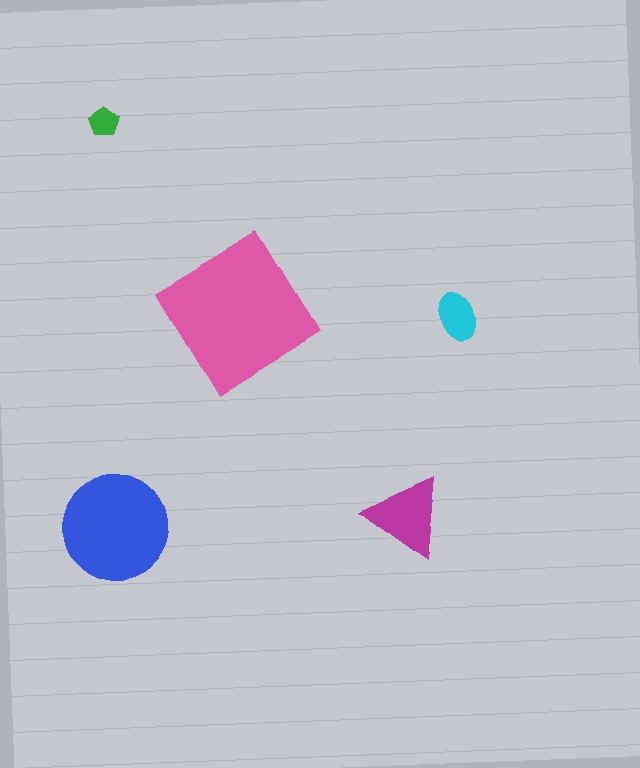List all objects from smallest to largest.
The green pentagon, the cyan ellipse, the magenta triangle, the blue circle, the pink diamond.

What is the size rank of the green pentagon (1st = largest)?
5th.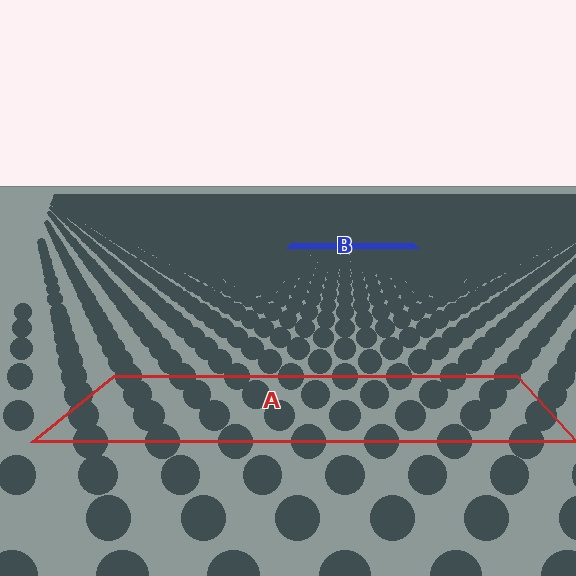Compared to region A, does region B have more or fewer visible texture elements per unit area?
Region B has more texture elements per unit area — they are packed more densely because it is farther away.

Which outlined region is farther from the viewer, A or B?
Region B is farther from the viewer — the texture elements inside it appear smaller and more densely packed.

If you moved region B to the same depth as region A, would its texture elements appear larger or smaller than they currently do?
They would appear larger. At a closer depth, the same texture elements are projected at a bigger on-screen size.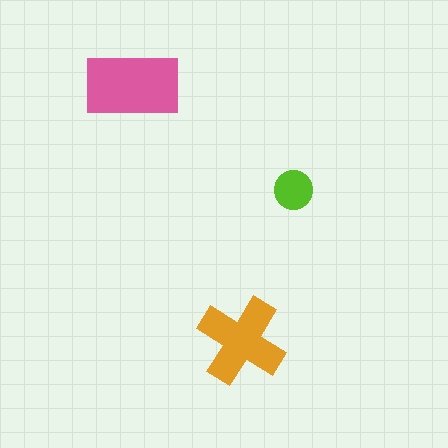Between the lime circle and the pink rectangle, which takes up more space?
The pink rectangle.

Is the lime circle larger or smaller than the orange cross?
Smaller.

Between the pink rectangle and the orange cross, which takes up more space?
The pink rectangle.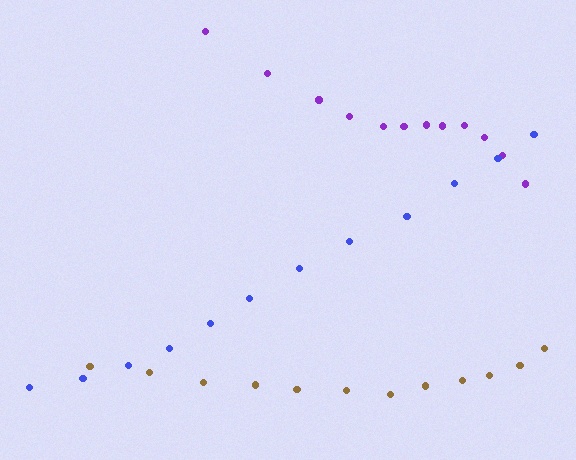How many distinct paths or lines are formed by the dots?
There are 3 distinct paths.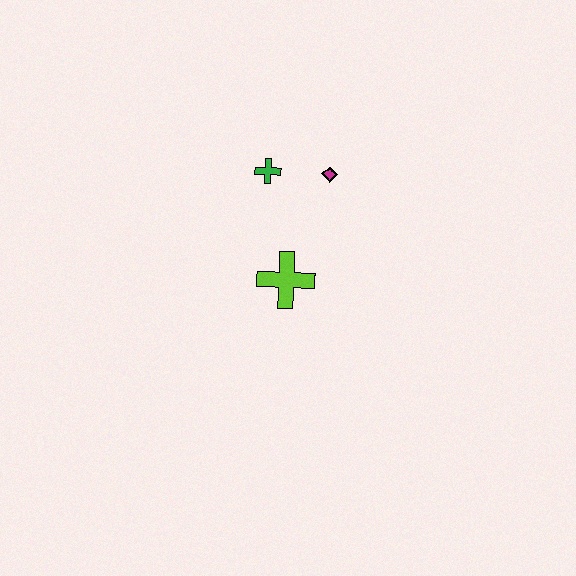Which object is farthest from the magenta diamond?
The lime cross is farthest from the magenta diamond.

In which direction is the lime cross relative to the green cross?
The lime cross is below the green cross.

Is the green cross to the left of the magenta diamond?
Yes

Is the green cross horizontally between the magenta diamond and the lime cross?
No